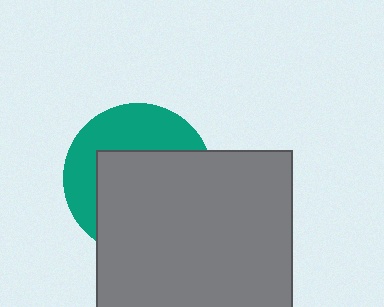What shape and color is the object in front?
The object in front is a gray square.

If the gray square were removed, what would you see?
You would see the complete teal circle.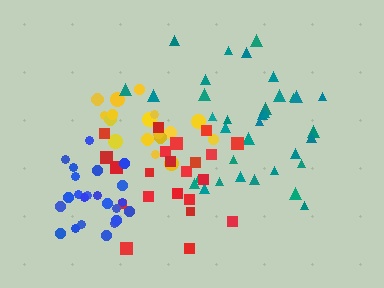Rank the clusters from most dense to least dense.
blue, yellow, teal, red.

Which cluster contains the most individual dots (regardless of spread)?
Teal (35).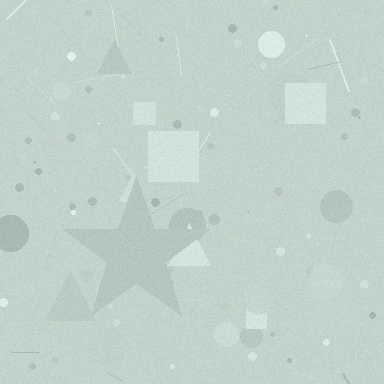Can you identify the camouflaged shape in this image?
The camouflaged shape is a star.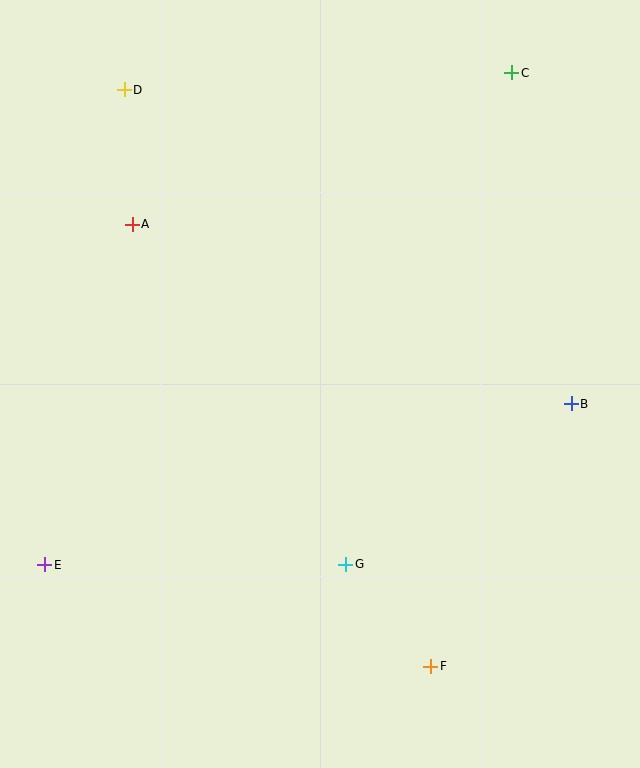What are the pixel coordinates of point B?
Point B is at (571, 404).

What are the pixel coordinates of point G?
Point G is at (346, 564).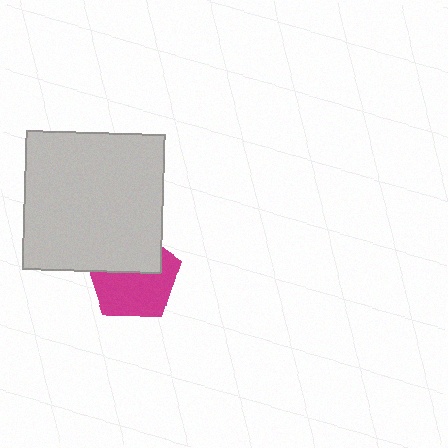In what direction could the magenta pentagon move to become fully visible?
The magenta pentagon could move down. That would shift it out from behind the light gray square entirely.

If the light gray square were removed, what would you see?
You would see the complete magenta pentagon.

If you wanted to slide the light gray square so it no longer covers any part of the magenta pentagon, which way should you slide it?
Slide it up — that is the most direct way to separate the two shapes.